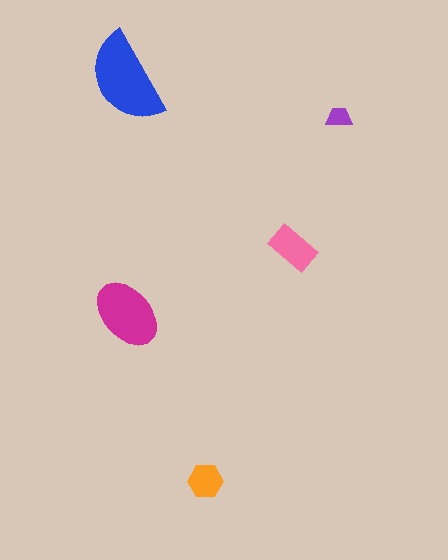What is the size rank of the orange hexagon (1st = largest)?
4th.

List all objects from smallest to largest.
The purple trapezoid, the orange hexagon, the pink rectangle, the magenta ellipse, the blue semicircle.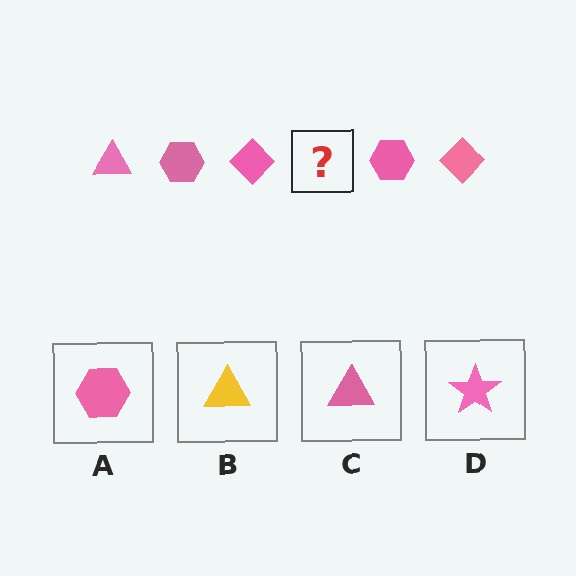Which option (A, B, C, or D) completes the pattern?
C.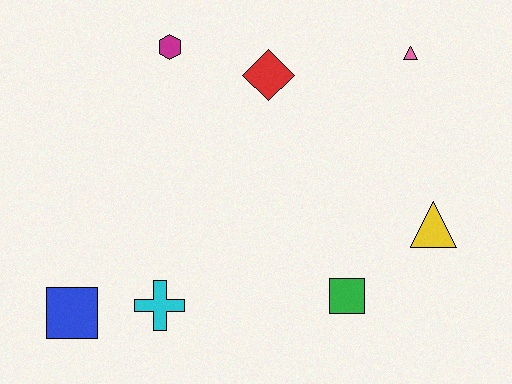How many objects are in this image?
There are 7 objects.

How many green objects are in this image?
There is 1 green object.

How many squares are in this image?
There are 2 squares.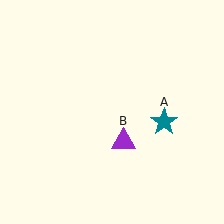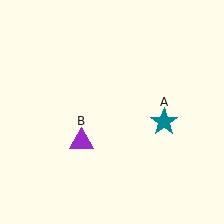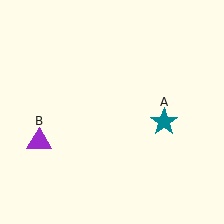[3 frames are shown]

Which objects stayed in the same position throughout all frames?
Teal star (object A) remained stationary.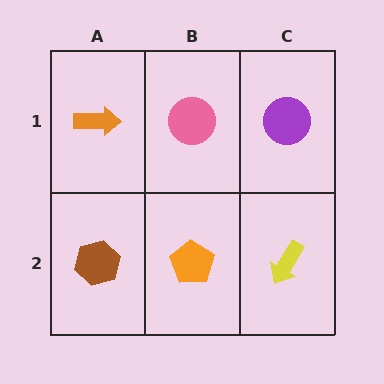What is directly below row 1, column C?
A yellow arrow.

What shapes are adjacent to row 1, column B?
An orange pentagon (row 2, column B), an orange arrow (row 1, column A), a purple circle (row 1, column C).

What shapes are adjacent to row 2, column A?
An orange arrow (row 1, column A), an orange pentagon (row 2, column B).